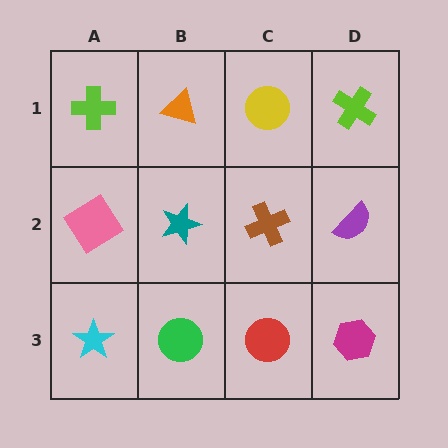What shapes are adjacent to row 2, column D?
A lime cross (row 1, column D), a magenta hexagon (row 3, column D), a brown cross (row 2, column C).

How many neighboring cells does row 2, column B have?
4.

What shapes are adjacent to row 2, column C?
A yellow circle (row 1, column C), a red circle (row 3, column C), a teal star (row 2, column B), a purple semicircle (row 2, column D).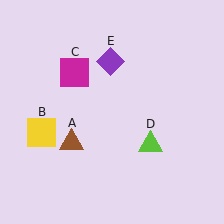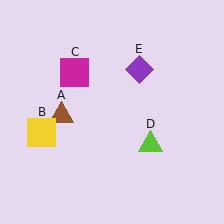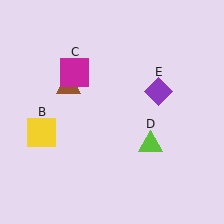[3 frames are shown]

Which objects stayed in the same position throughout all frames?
Yellow square (object B) and magenta square (object C) and lime triangle (object D) remained stationary.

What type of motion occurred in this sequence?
The brown triangle (object A), purple diamond (object E) rotated clockwise around the center of the scene.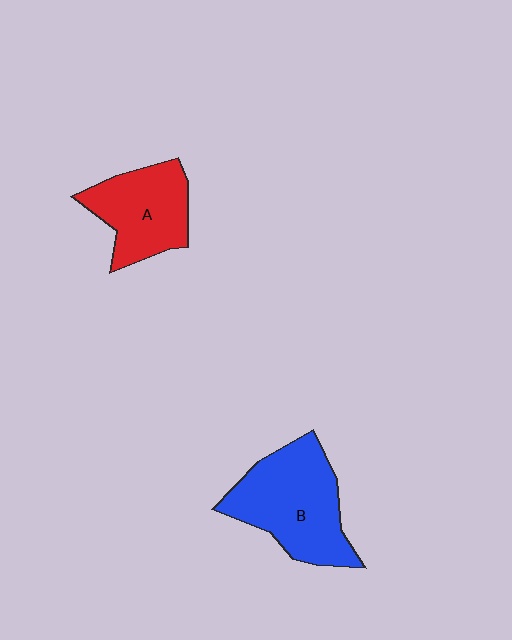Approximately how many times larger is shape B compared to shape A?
Approximately 1.4 times.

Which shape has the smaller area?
Shape A (red).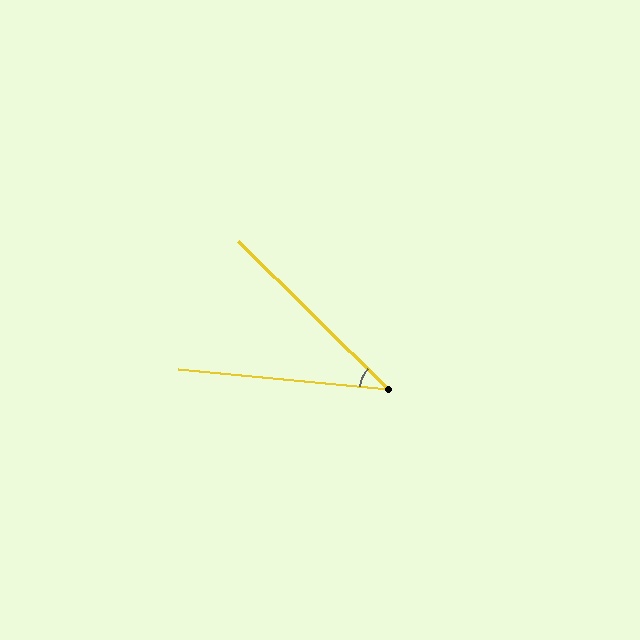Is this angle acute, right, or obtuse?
It is acute.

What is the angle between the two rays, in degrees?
Approximately 39 degrees.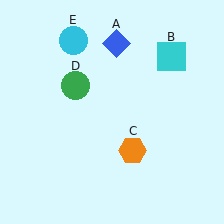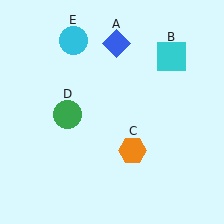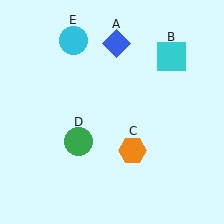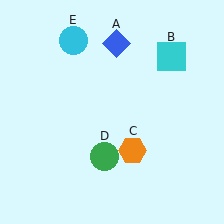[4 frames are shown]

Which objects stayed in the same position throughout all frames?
Blue diamond (object A) and cyan square (object B) and orange hexagon (object C) and cyan circle (object E) remained stationary.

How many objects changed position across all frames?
1 object changed position: green circle (object D).